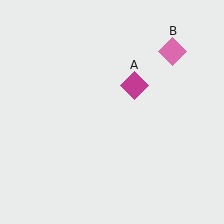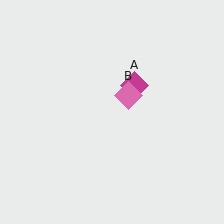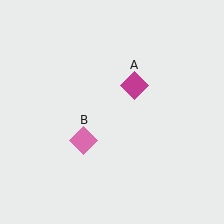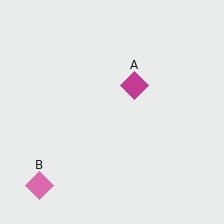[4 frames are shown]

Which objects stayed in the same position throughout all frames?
Magenta diamond (object A) remained stationary.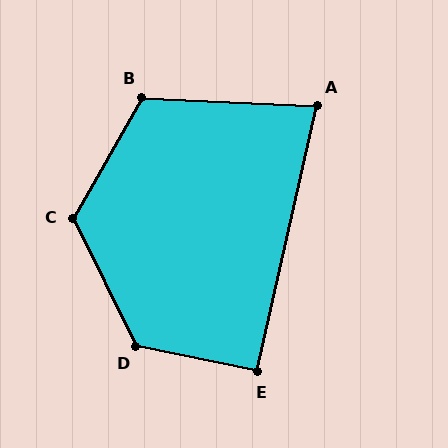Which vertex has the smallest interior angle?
A, at approximately 80 degrees.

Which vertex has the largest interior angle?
D, at approximately 128 degrees.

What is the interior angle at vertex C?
Approximately 125 degrees (obtuse).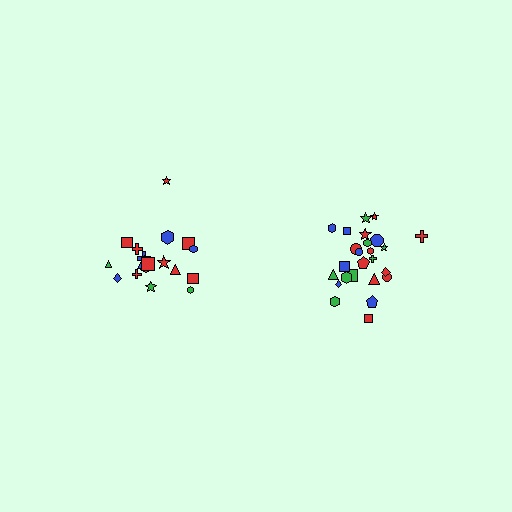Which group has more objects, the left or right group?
The right group.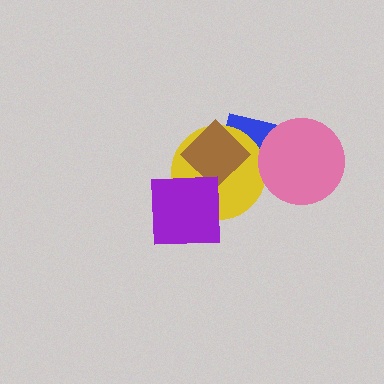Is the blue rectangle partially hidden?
Yes, it is partially covered by another shape.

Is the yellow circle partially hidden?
Yes, it is partially covered by another shape.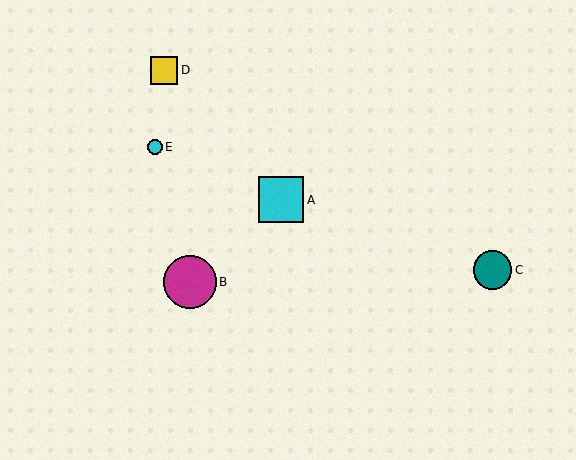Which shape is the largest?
The magenta circle (labeled B) is the largest.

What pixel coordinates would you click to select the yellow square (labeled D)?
Click at (164, 70) to select the yellow square D.